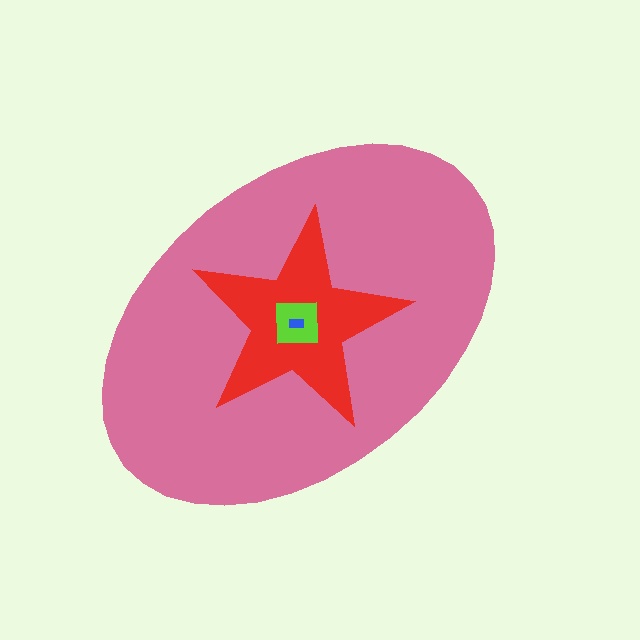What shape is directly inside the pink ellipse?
The red star.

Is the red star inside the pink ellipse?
Yes.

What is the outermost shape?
The pink ellipse.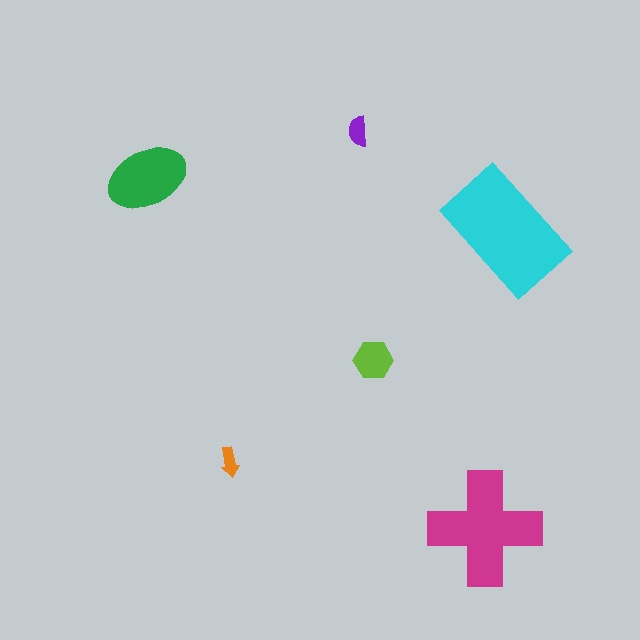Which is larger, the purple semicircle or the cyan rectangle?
The cyan rectangle.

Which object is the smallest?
The orange arrow.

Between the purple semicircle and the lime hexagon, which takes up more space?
The lime hexagon.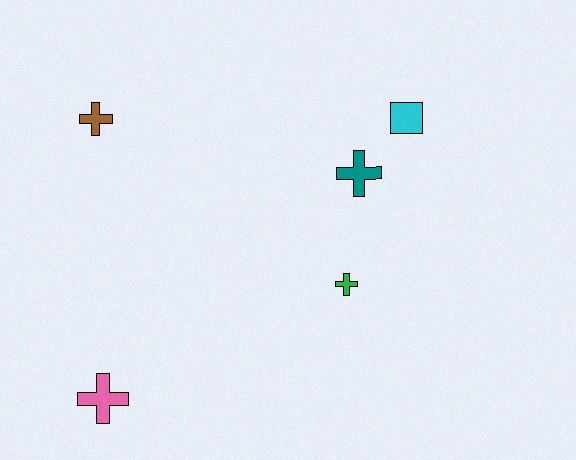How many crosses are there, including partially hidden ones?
There are 4 crosses.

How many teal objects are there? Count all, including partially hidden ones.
There is 1 teal object.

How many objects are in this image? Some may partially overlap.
There are 5 objects.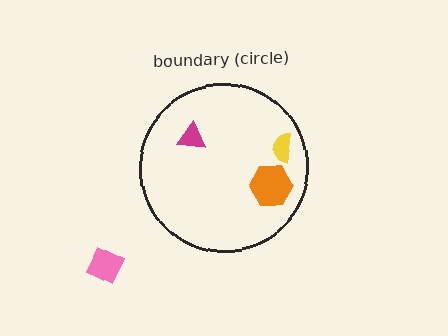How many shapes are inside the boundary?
3 inside, 1 outside.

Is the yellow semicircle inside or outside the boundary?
Inside.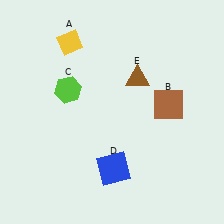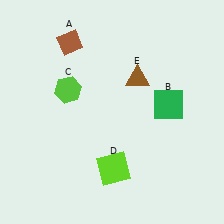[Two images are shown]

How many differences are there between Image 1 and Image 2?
There are 3 differences between the two images.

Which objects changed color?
A changed from yellow to brown. B changed from brown to green. D changed from blue to lime.